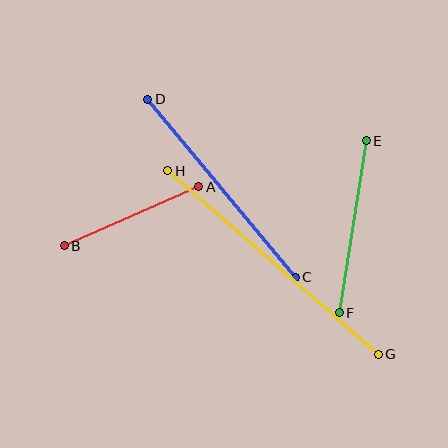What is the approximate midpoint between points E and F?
The midpoint is at approximately (353, 227) pixels.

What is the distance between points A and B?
The distance is approximately 147 pixels.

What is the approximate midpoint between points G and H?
The midpoint is at approximately (273, 263) pixels.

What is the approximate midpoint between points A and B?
The midpoint is at approximately (132, 216) pixels.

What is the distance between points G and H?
The distance is approximately 279 pixels.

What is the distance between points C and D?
The distance is approximately 231 pixels.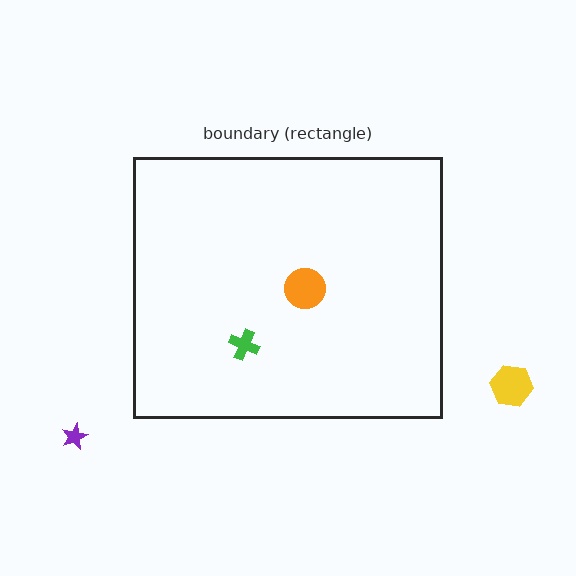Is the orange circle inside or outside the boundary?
Inside.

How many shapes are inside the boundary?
2 inside, 2 outside.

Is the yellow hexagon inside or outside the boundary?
Outside.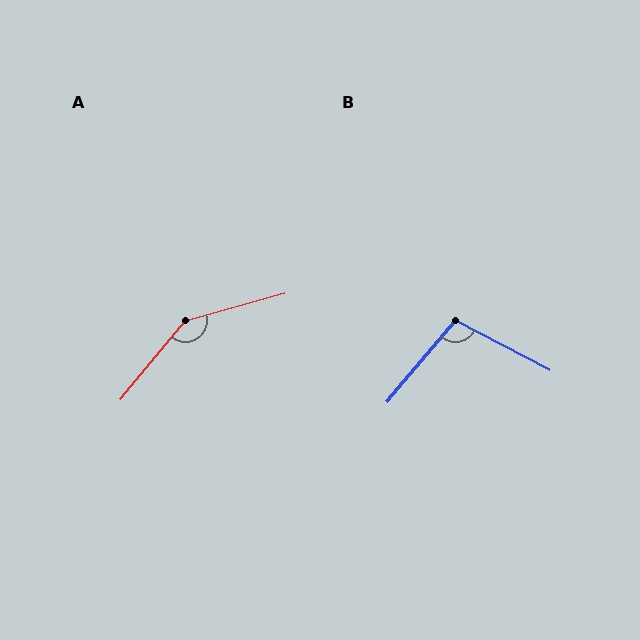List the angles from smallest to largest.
B (103°), A (145°).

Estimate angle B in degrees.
Approximately 103 degrees.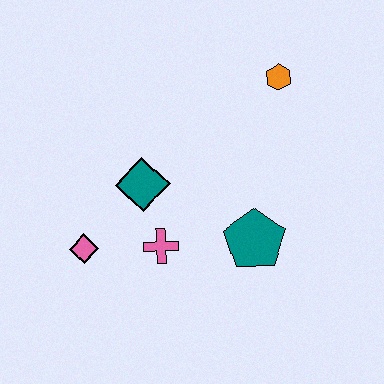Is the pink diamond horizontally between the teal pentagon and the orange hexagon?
No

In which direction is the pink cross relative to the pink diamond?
The pink cross is to the right of the pink diamond.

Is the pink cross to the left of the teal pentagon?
Yes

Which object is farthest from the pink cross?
The orange hexagon is farthest from the pink cross.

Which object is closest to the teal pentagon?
The pink cross is closest to the teal pentagon.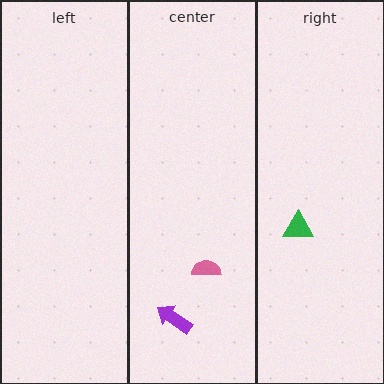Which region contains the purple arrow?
The center region.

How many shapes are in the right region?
1.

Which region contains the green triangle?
The right region.